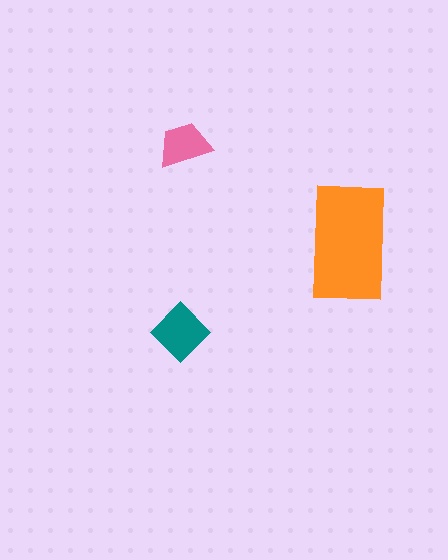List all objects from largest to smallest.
The orange rectangle, the teal diamond, the pink trapezoid.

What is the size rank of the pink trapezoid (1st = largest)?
3rd.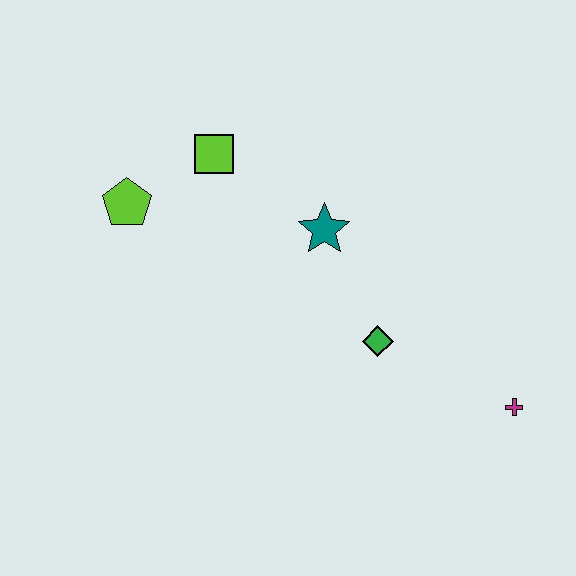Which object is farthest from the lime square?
The magenta cross is farthest from the lime square.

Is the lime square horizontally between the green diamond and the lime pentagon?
Yes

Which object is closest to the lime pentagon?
The lime square is closest to the lime pentagon.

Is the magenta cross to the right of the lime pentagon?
Yes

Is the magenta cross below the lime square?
Yes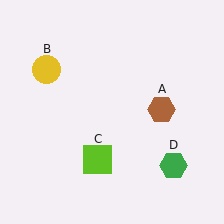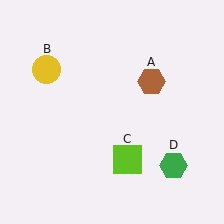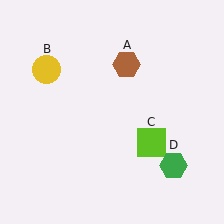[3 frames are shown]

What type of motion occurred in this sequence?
The brown hexagon (object A), lime square (object C) rotated counterclockwise around the center of the scene.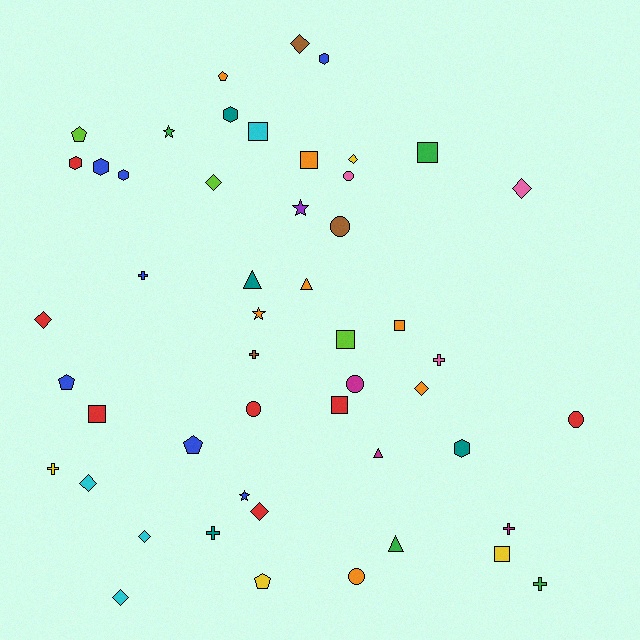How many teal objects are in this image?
There are 4 teal objects.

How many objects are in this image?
There are 50 objects.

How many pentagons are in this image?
There are 5 pentagons.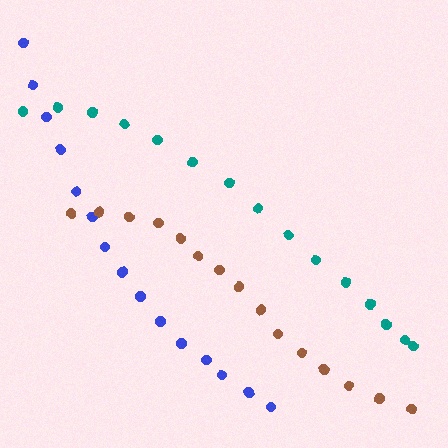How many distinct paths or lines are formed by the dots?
There are 3 distinct paths.